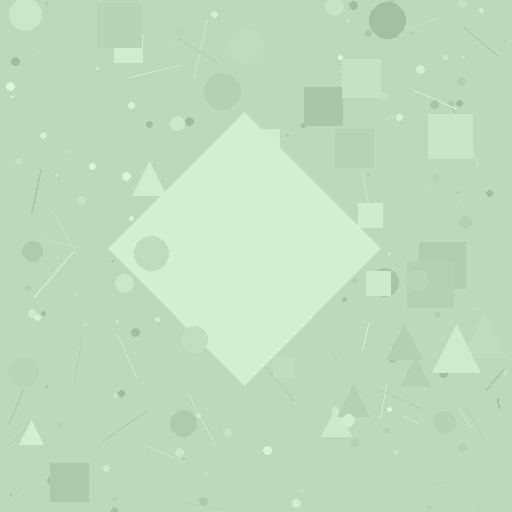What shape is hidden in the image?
A diamond is hidden in the image.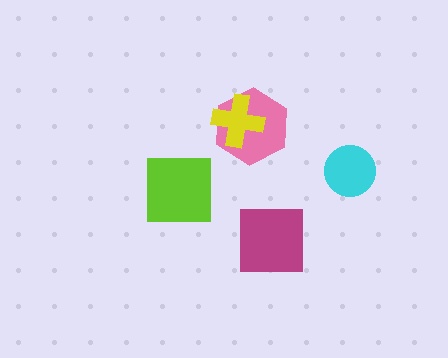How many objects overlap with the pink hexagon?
1 object overlaps with the pink hexagon.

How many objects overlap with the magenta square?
0 objects overlap with the magenta square.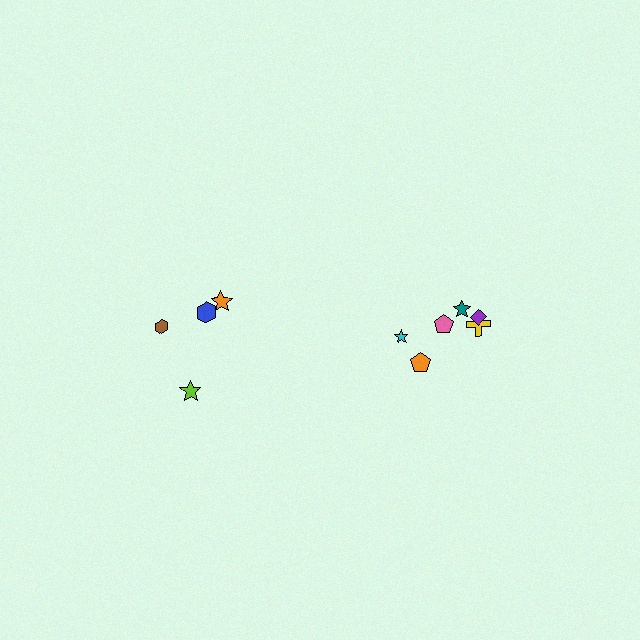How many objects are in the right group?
There are 6 objects.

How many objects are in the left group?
There are 4 objects.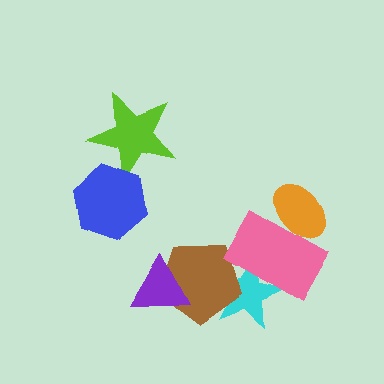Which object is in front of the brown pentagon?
The purple triangle is in front of the brown pentagon.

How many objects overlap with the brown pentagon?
2 objects overlap with the brown pentagon.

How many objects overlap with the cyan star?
2 objects overlap with the cyan star.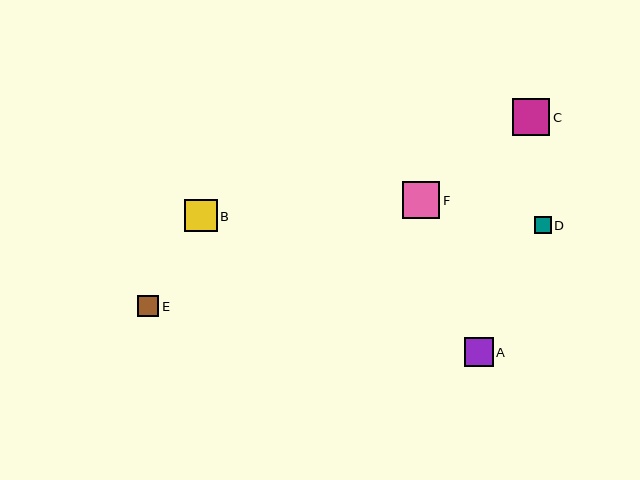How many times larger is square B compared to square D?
Square B is approximately 1.9 times the size of square D.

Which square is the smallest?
Square D is the smallest with a size of approximately 17 pixels.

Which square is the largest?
Square C is the largest with a size of approximately 37 pixels.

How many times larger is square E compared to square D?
Square E is approximately 1.2 times the size of square D.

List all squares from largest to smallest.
From largest to smallest: C, F, B, A, E, D.